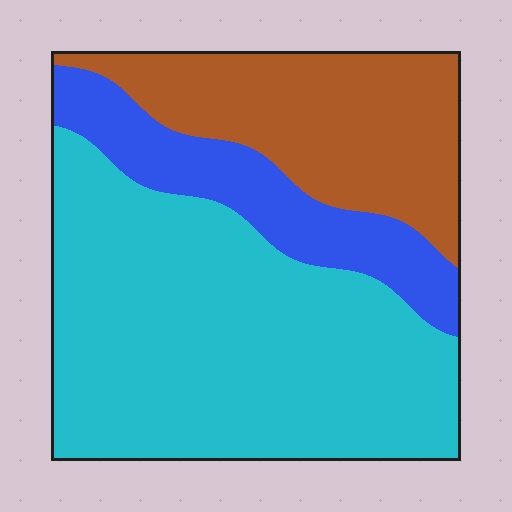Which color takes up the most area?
Cyan, at roughly 55%.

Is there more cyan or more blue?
Cyan.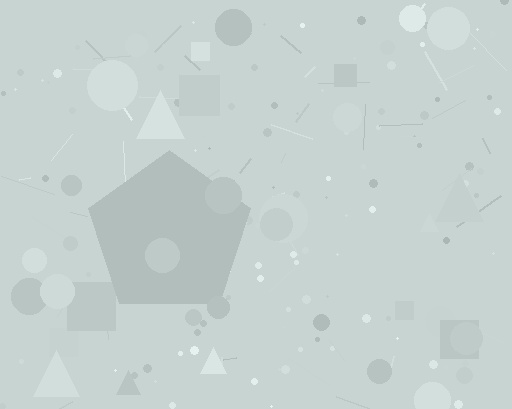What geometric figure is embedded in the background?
A pentagon is embedded in the background.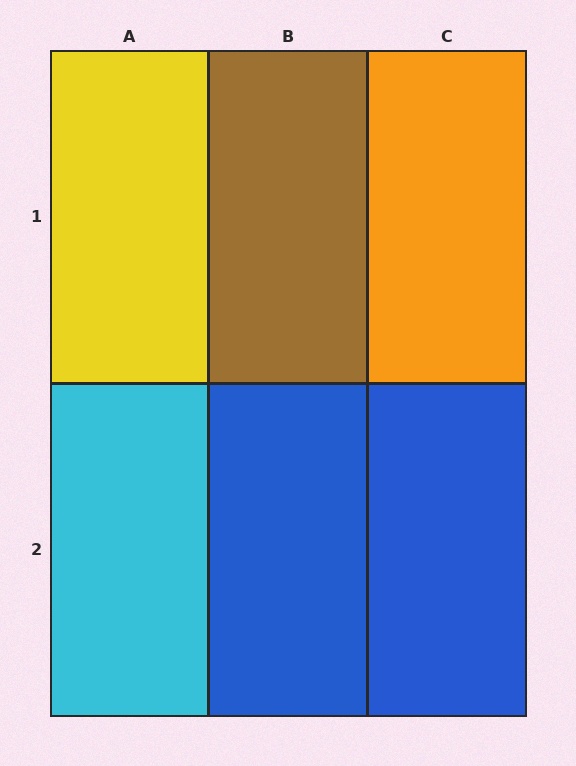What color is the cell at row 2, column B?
Blue.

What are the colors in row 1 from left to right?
Yellow, brown, orange.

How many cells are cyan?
1 cell is cyan.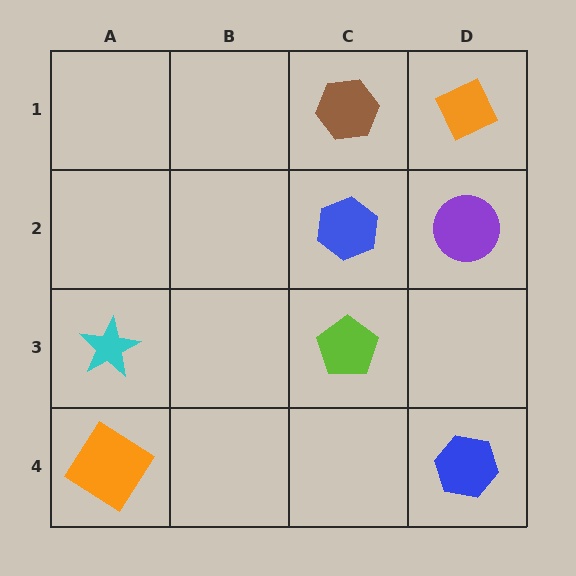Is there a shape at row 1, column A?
No, that cell is empty.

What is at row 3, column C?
A lime pentagon.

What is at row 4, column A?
An orange diamond.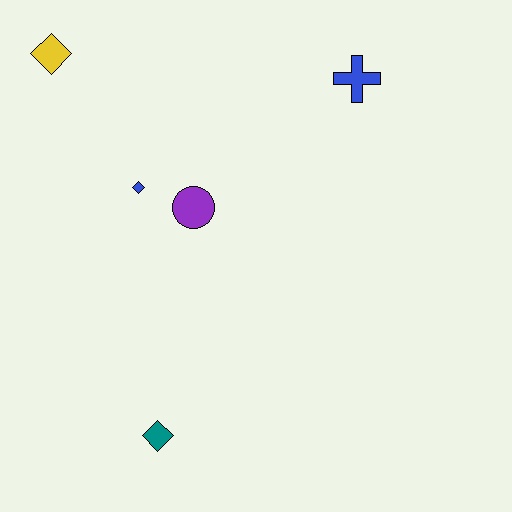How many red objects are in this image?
There are no red objects.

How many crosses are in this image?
There is 1 cross.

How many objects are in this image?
There are 5 objects.